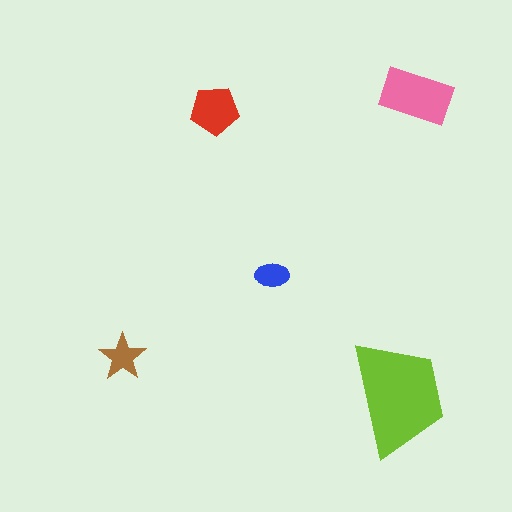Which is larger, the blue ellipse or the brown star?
The brown star.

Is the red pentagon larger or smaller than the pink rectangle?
Smaller.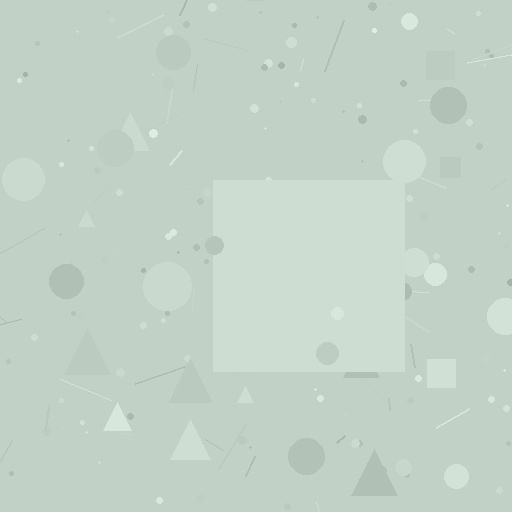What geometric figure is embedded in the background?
A square is embedded in the background.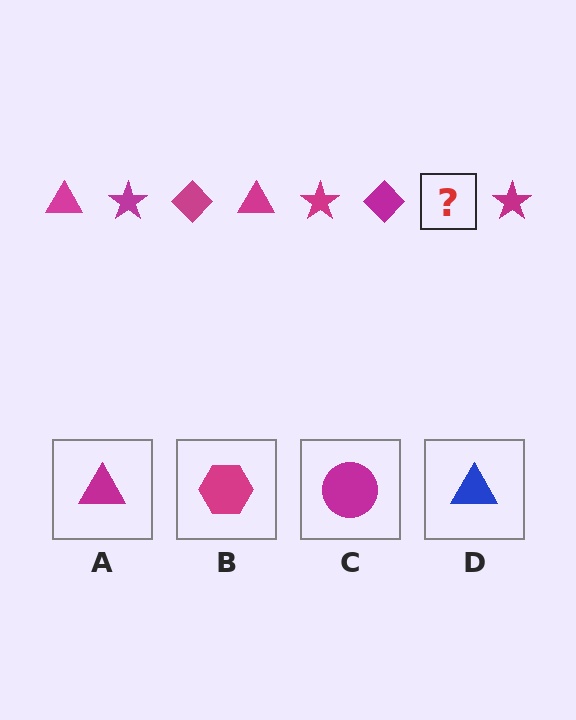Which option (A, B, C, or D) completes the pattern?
A.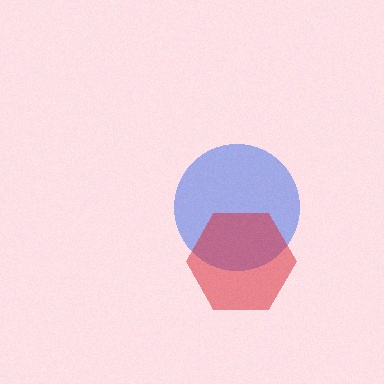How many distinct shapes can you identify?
There are 2 distinct shapes: a blue circle, a red hexagon.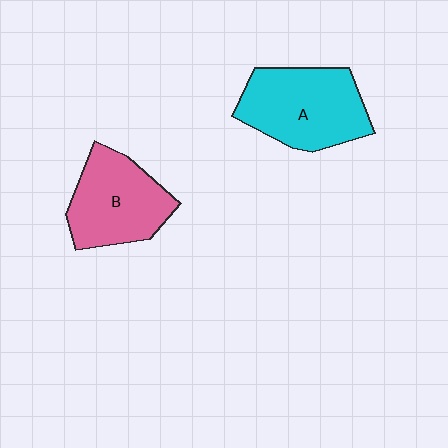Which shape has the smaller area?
Shape B (pink).